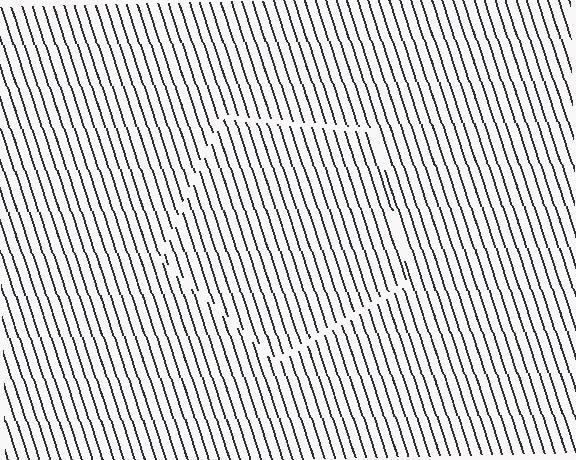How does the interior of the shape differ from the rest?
The interior of the shape contains the same grating, shifted by half a period — the contour is defined by the phase discontinuity where line-ends from the inner and outer gratings abut.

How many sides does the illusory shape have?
5 sides — the line-ends trace a pentagon.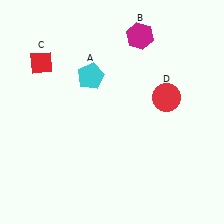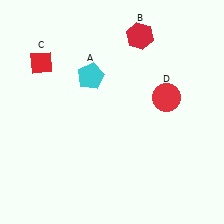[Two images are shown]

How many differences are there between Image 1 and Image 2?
There is 1 difference between the two images.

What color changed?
The hexagon (B) changed from magenta in Image 1 to red in Image 2.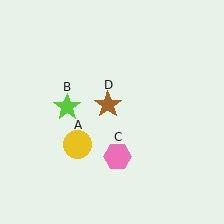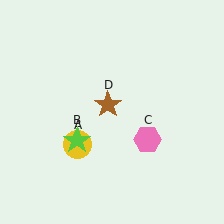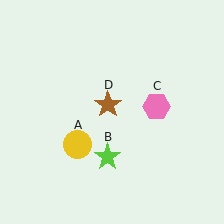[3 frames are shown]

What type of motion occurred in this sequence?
The lime star (object B), pink hexagon (object C) rotated counterclockwise around the center of the scene.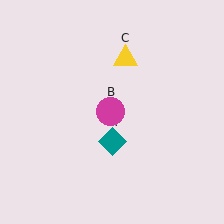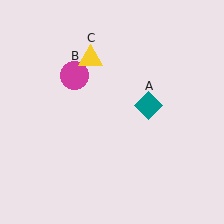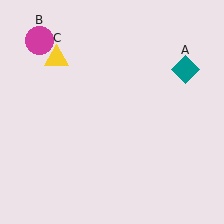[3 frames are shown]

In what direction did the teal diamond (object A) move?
The teal diamond (object A) moved up and to the right.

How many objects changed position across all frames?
3 objects changed position: teal diamond (object A), magenta circle (object B), yellow triangle (object C).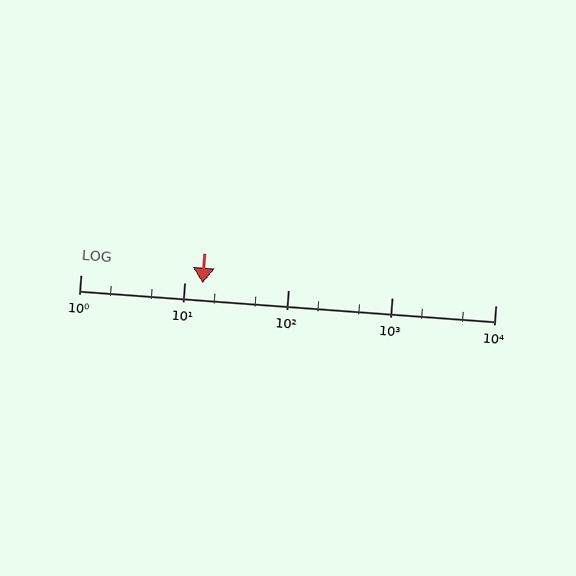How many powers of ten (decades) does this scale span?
The scale spans 4 decades, from 1 to 10000.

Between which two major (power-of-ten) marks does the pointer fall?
The pointer is between 10 and 100.